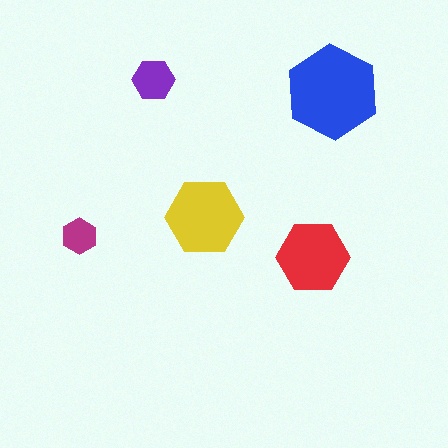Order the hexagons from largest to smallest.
the blue one, the yellow one, the red one, the purple one, the magenta one.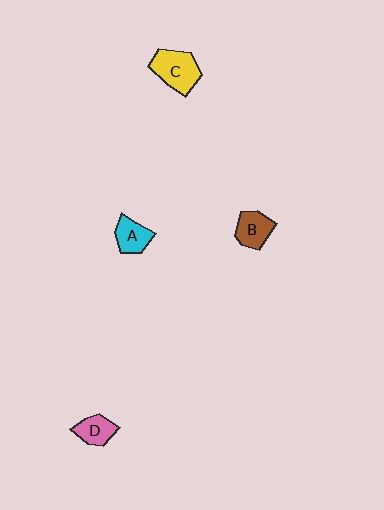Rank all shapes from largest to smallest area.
From largest to smallest: C (yellow), B (brown), A (cyan), D (pink).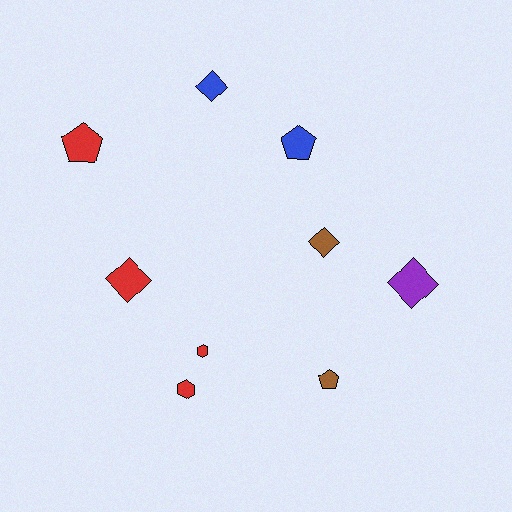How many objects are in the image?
There are 9 objects.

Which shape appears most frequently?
Diamond, with 4 objects.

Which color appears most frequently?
Red, with 4 objects.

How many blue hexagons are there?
There are no blue hexagons.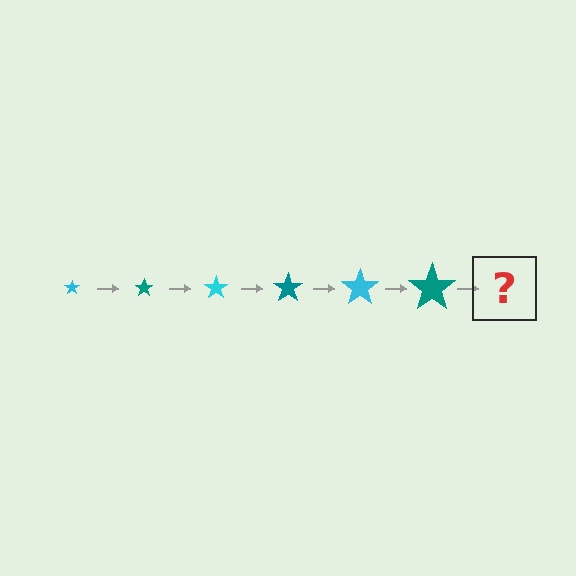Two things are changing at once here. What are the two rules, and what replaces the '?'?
The two rules are that the star grows larger each step and the color cycles through cyan and teal. The '?' should be a cyan star, larger than the previous one.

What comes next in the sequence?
The next element should be a cyan star, larger than the previous one.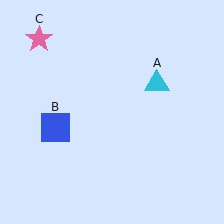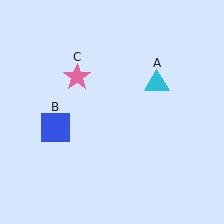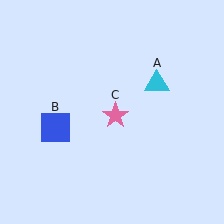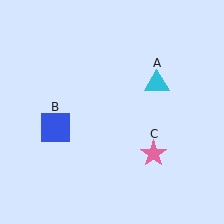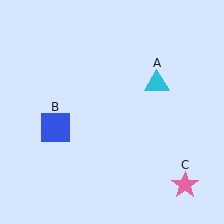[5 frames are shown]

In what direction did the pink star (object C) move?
The pink star (object C) moved down and to the right.